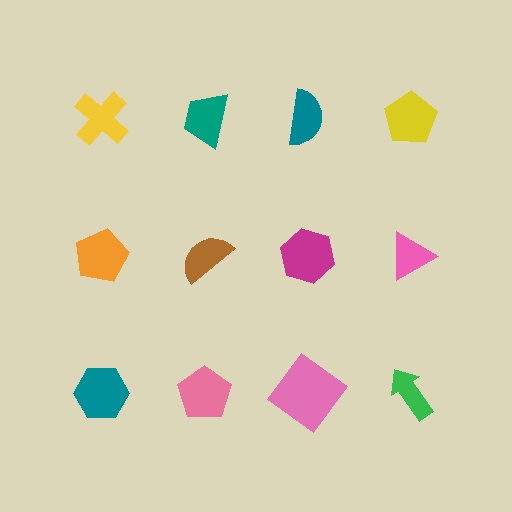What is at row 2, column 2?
A brown semicircle.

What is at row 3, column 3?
A pink diamond.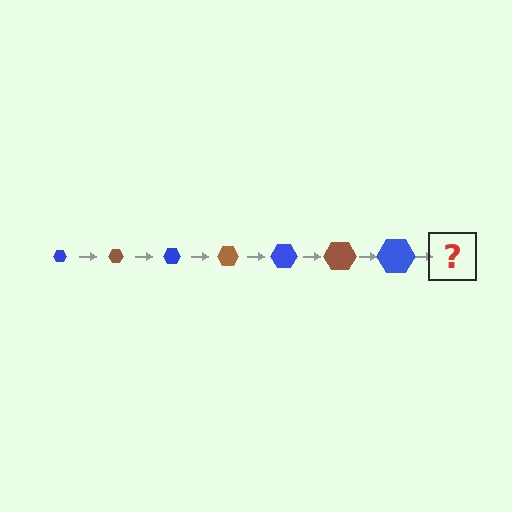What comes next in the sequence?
The next element should be a brown hexagon, larger than the previous one.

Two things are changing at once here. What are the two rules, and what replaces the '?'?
The two rules are that the hexagon grows larger each step and the color cycles through blue and brown. The '?' should be a brown hexagon, larger than the previous one.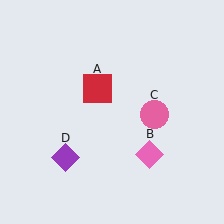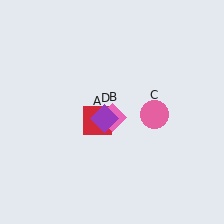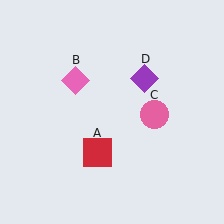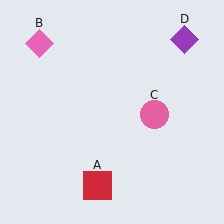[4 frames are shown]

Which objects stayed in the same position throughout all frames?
Pink circle (object C) remained stationary.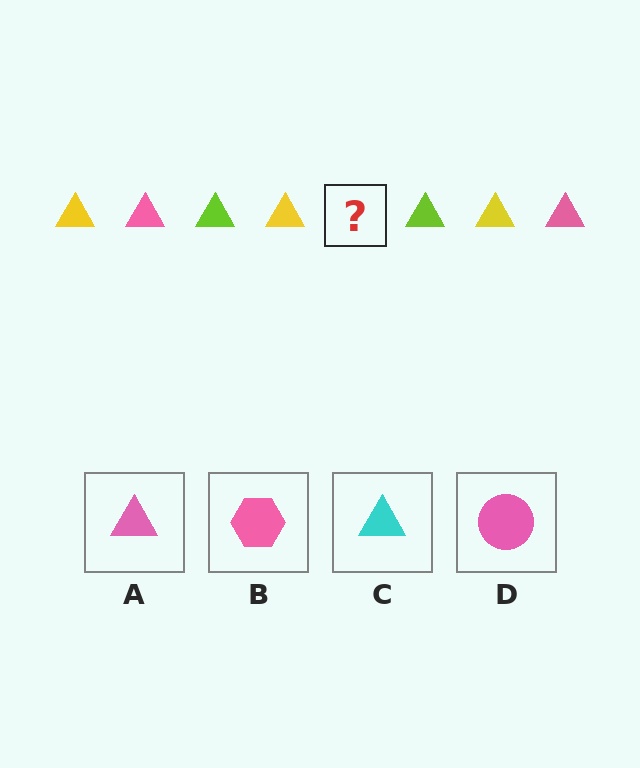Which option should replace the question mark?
Option A.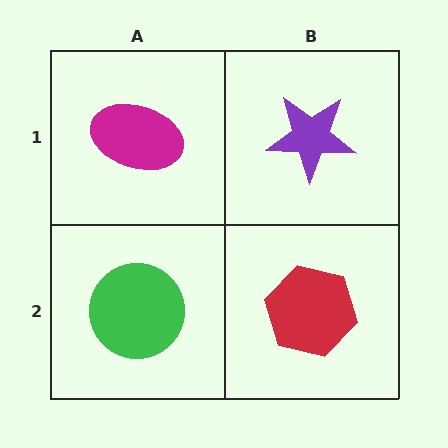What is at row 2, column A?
A green circle.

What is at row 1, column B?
A purple star.